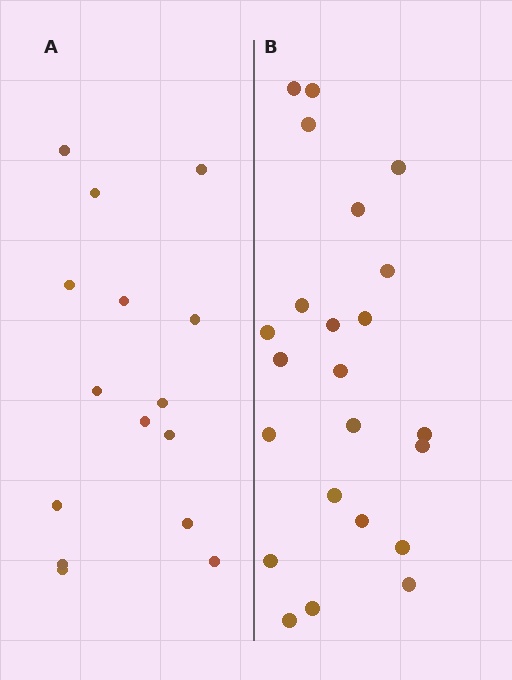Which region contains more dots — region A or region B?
Region B (the right region) has more dots.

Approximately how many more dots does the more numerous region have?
Region B has roughly 8 or so more dots than region A.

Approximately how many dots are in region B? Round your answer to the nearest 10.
About 20 dots. (The exact count is 23, which rounds to 20.)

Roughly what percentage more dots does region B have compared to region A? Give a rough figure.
About 55% more.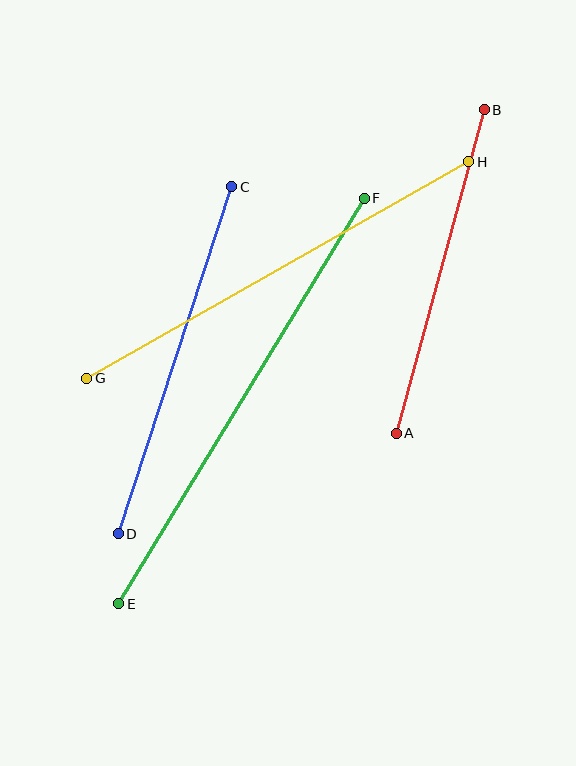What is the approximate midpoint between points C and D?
The midpoint is at approximately (175, 360) pixels.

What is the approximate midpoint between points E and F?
The midpoint is at approximately (241, 401) pixels.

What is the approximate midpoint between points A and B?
The midpoint is at approximately (440, 272) pixels.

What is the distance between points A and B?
The distance is approximately 335 pixels.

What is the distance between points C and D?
The distance is approximately 365 pixels.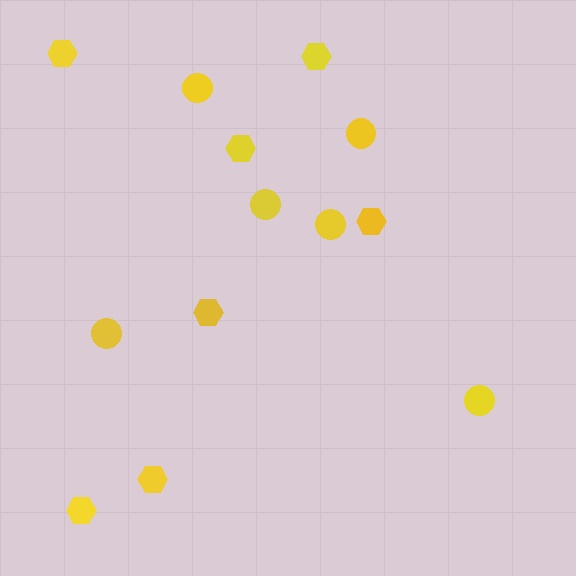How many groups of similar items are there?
There are 2 groups: one group of hexagons (7) and one group of circles (6).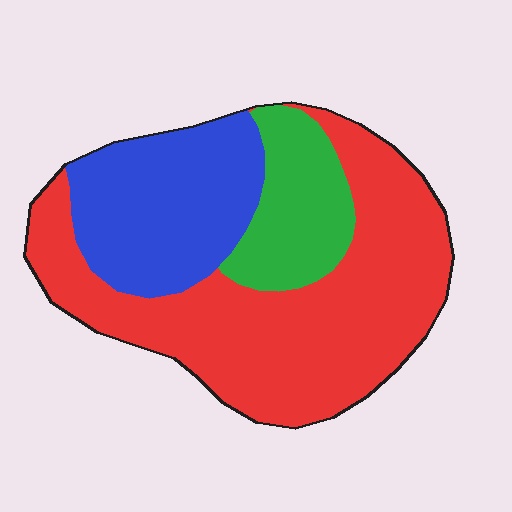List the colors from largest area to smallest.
From largest to smallest: red, blue, green.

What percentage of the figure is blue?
Blue takes up between a quarter and a half of the figure.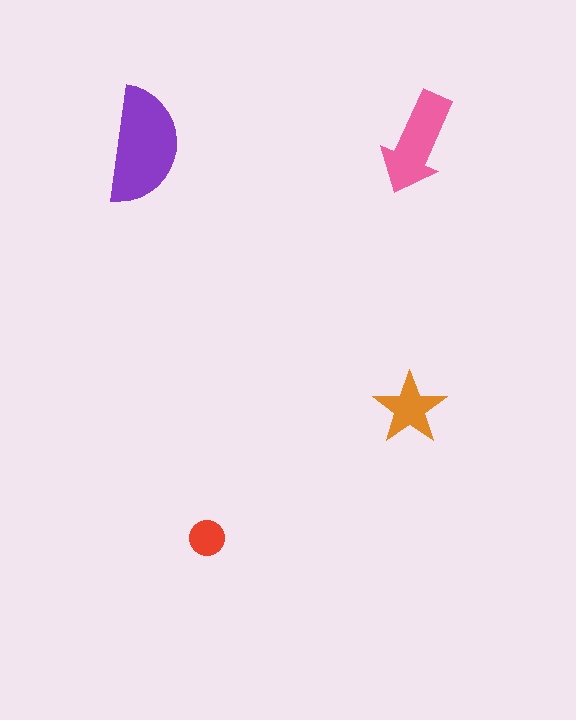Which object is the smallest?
The red circle.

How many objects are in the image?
There are 4 objects in the image.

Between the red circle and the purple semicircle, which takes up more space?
The purple semicircle.